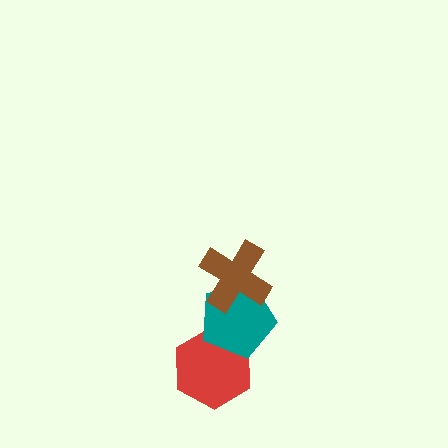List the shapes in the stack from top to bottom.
From top to bottom: the brown cross, the teal pentagon, the red hexagon.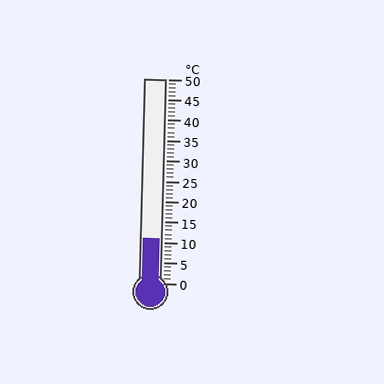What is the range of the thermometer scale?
The thermometer scale ranges from 0°C to 50°C.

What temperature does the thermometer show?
The thermometer shows approximately 11°C.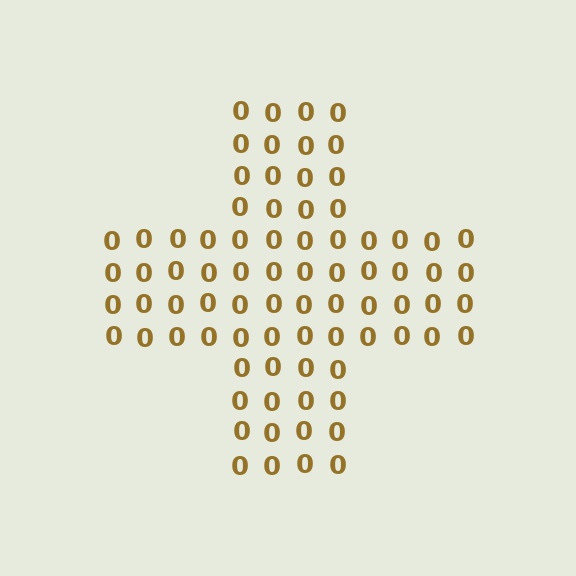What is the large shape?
The large shape is a cross.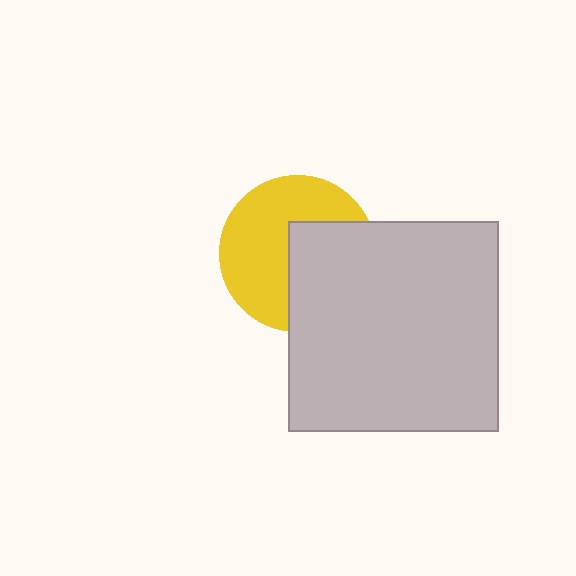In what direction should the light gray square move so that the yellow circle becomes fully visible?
The light gray square should move right. That is the shortest direction to clear the overlap and leave the yellow circle fully visible.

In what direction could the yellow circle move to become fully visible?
The yellow circle could move left. That would shift it out from behind the light gray square entirely.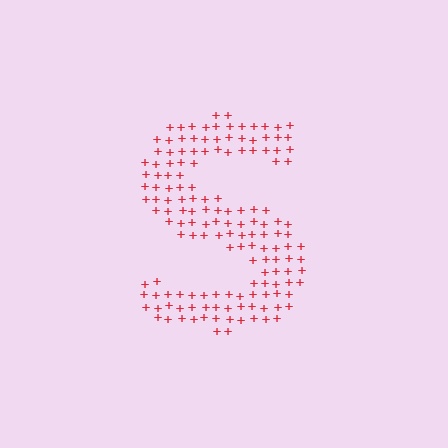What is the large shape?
The large shape is the letter S.